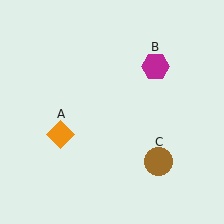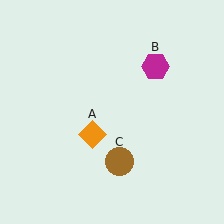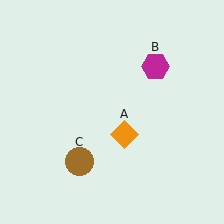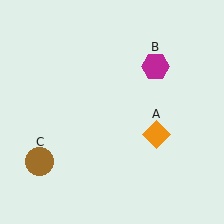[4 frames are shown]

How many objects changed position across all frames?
2 objects changed position: orange diamond (object A), brown circle (object C).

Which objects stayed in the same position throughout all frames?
Magenta hexagon (object B) remained stationary.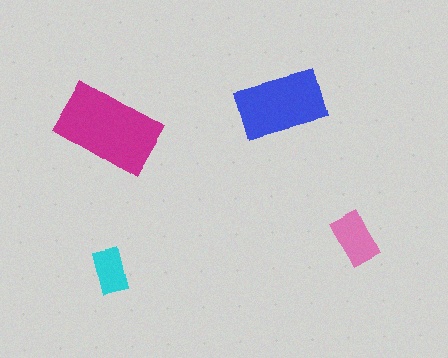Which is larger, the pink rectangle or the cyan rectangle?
The pink one.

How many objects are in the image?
There are 4 objects in the image.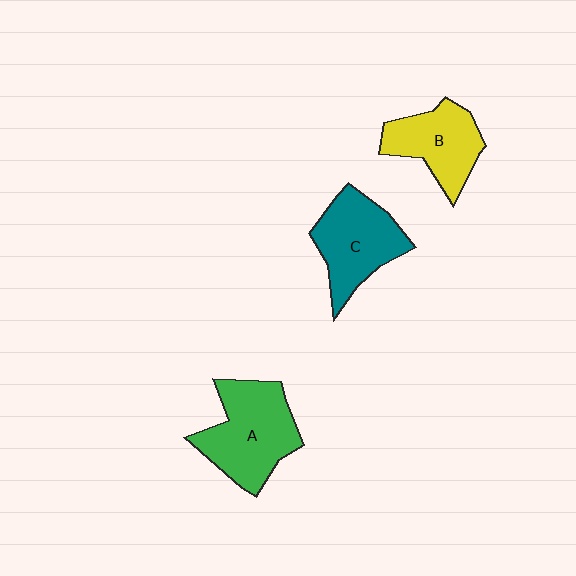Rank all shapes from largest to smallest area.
From largest to smallest: A (green), C (teal), B (yellow).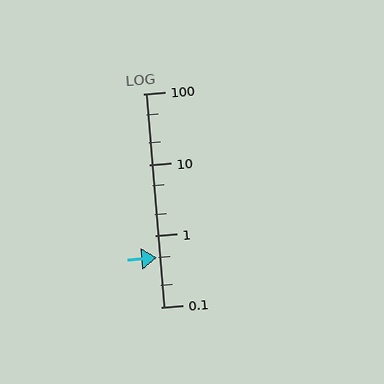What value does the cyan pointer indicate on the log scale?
The pointer indicates approximately 0.5.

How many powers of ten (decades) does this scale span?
The scale spans 3 decades, from 0.1 to 100.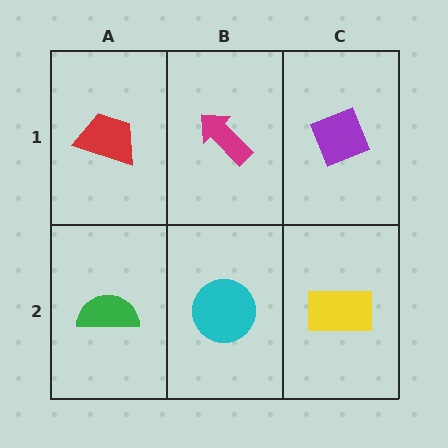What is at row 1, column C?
A purple diamond.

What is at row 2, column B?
A cyan circle.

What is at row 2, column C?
A yellow rectangle.